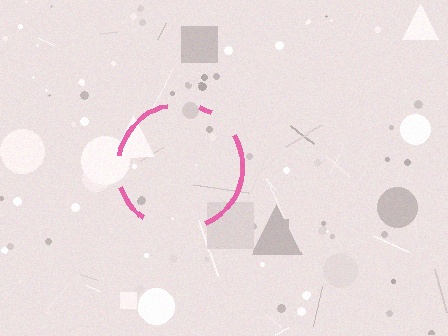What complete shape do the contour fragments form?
The contour fragments form a circle.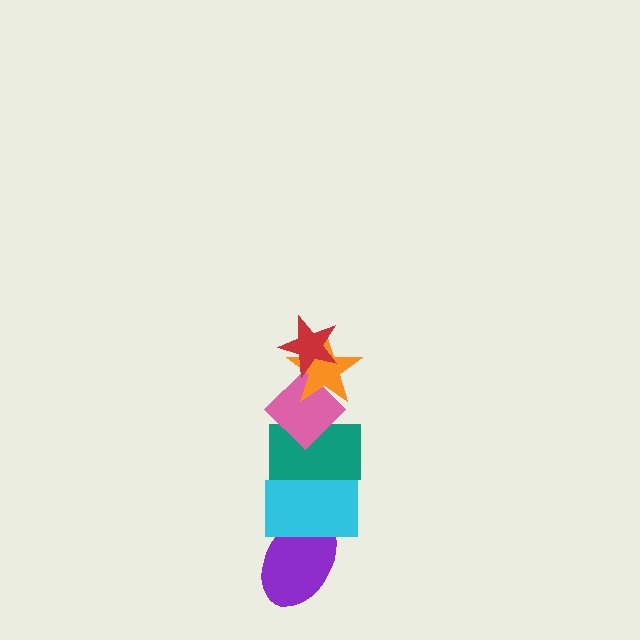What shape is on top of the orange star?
The red star is on top of the orange star.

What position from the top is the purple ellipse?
The purple ellipse is 6th from the top.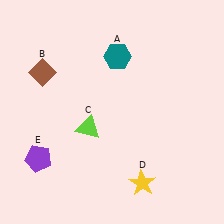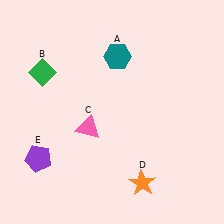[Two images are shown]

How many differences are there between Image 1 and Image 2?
There are 3 differences between the two images.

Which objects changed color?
B changed from brown to green. C changed from lime to pink. D changed from yellow to orange.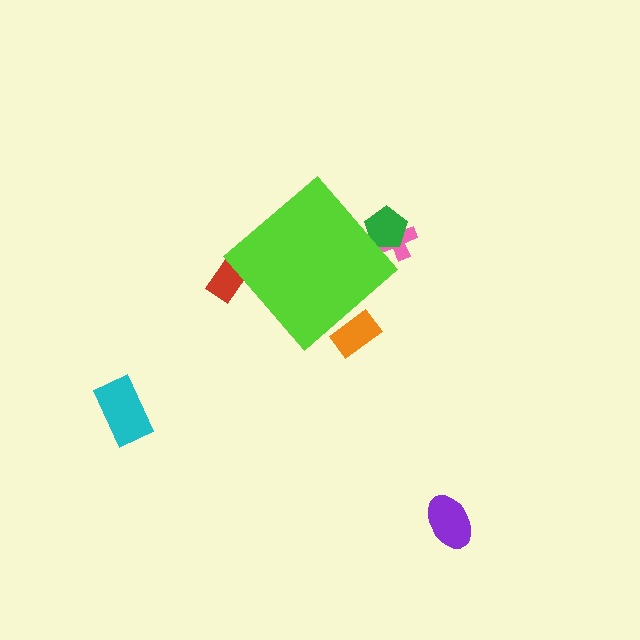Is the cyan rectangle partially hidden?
No, the cyan rectangle is fully visible.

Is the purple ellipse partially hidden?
No, the purple ellipse is fully visible.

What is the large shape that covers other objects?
A lime diamond.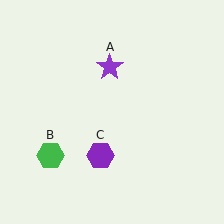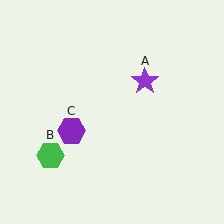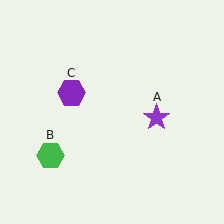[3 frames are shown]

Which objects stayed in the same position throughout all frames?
Green hexagon (object B) remained stationary.